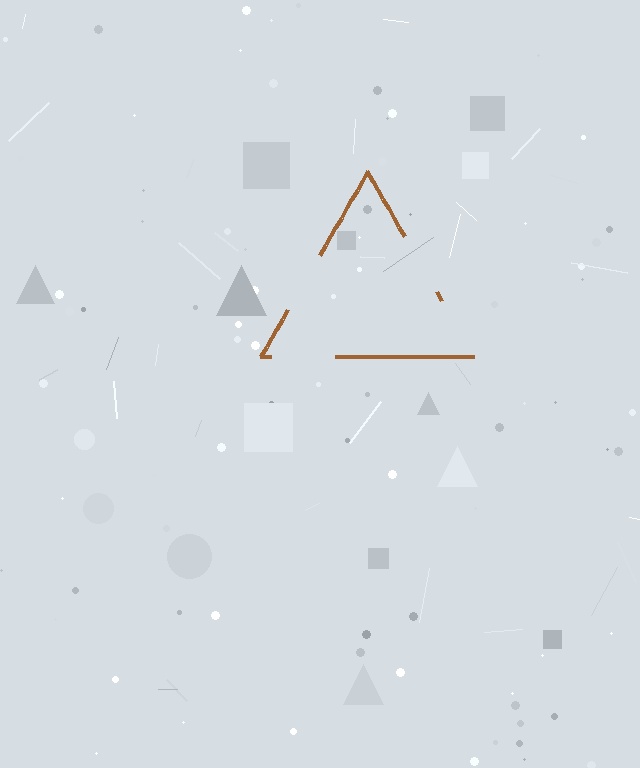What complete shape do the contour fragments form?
The contour fragments form a triangle.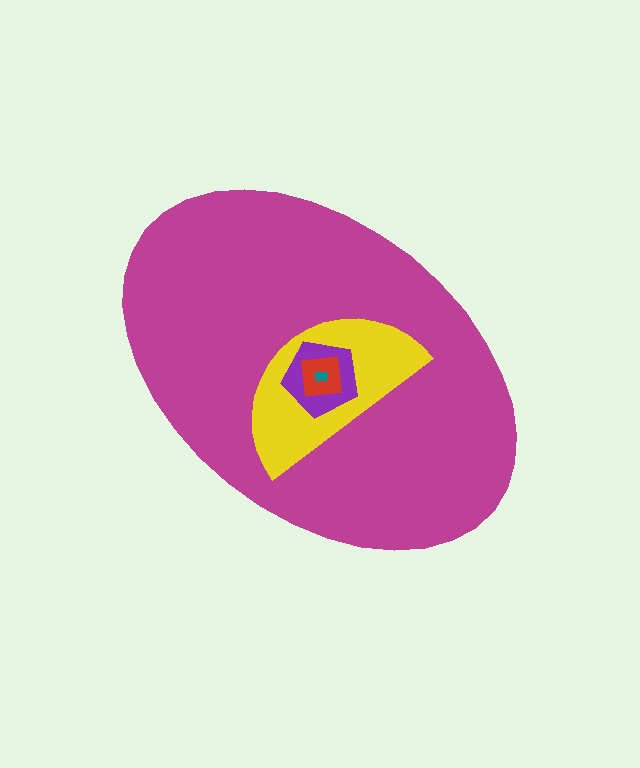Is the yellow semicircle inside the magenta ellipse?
Yes.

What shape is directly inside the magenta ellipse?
The yellow semicircle.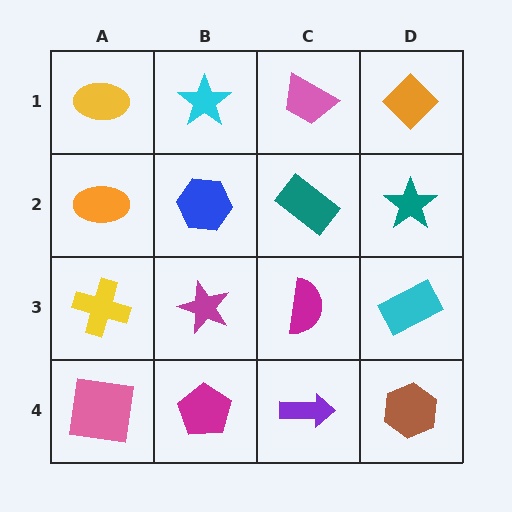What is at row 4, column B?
A magenta pentagon.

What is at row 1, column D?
An orange diamond.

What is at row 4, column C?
A purple arrow.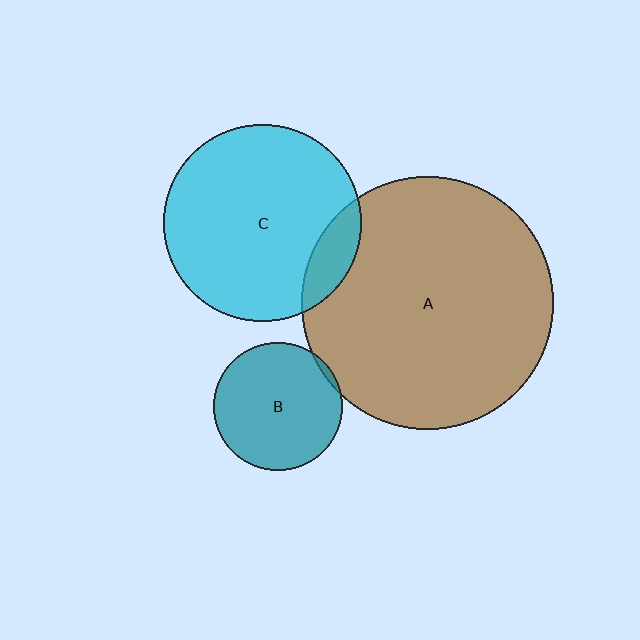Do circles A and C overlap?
Yes.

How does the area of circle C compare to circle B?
Approximately 2.4 times.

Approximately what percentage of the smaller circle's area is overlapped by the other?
Approximately 10%.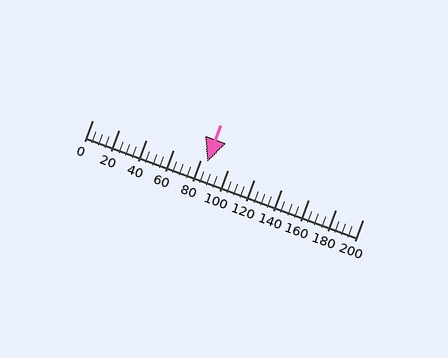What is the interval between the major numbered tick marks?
The major tick marks are spaced 20 units apart.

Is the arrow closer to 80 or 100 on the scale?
The arrow is closer to 80.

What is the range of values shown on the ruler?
The ruler shows values from 0 to 200.